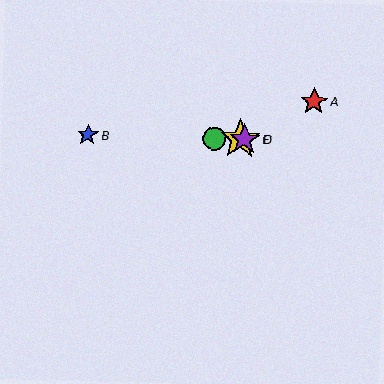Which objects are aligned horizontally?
Objects B, C, D, E are aligned horizontally.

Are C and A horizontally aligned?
No, C is at y≈138 and A is at y≈102.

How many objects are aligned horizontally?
4 objects (B, C, D, E) are aligned horizontally.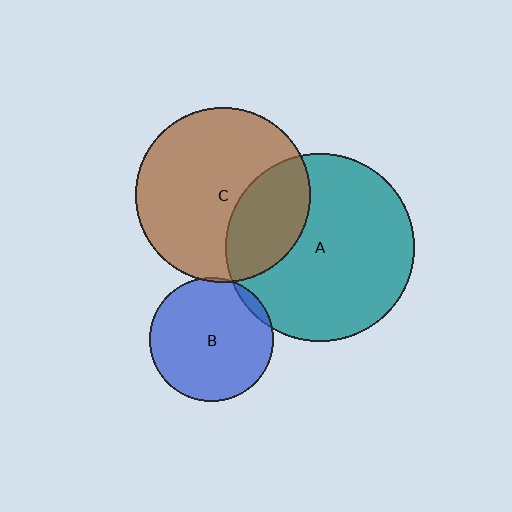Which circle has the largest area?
Circle A (teal).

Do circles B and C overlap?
Yes.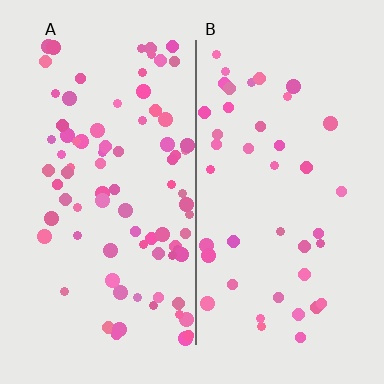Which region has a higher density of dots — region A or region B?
A (the left).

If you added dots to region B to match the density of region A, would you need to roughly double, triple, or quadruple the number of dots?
Approximately double.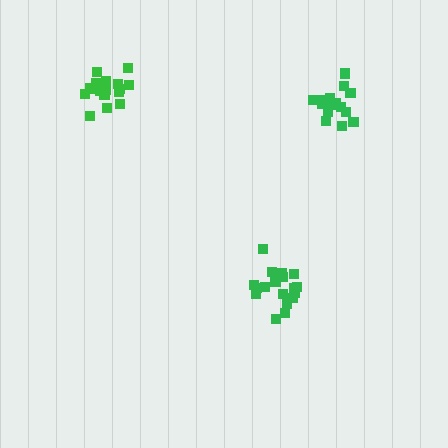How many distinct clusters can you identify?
There are 3 distinct clusters.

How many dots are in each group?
Group 1: 18 dots, Group 2: 16 dots, Group 3: 19 dots (53 total).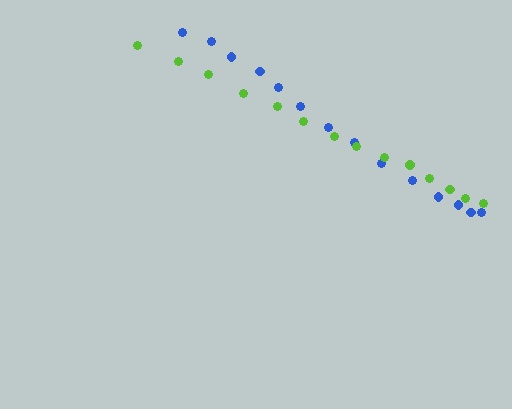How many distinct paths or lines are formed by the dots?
There are 2 distinct paths.